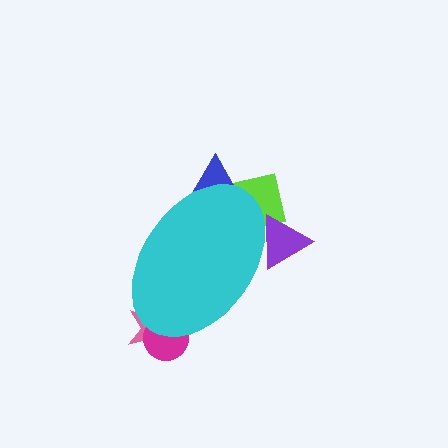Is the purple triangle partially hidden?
Yes, the purple triangle is partially hidden behind the cyan ellipse.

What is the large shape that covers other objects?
A cyan ellipse.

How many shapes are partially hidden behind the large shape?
5 shapes are partially hidden.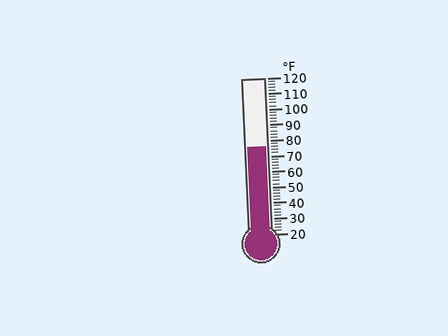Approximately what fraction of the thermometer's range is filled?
The thermometer is filled to approximately 55% of its range.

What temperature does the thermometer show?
The thermometer shows approximately 76°F.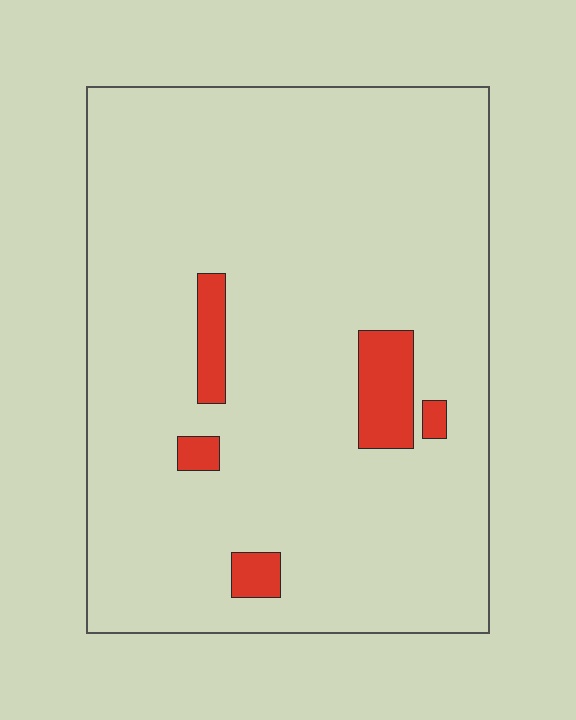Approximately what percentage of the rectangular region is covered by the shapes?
Approximately 5%.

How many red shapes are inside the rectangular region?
5.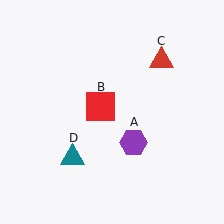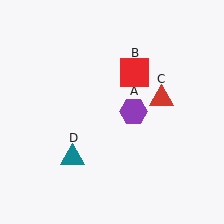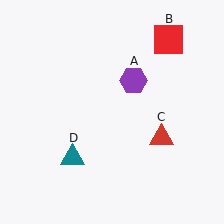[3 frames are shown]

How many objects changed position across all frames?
3 objects changed position: purple hexagon (object A), red square (object B), red triangle (object C).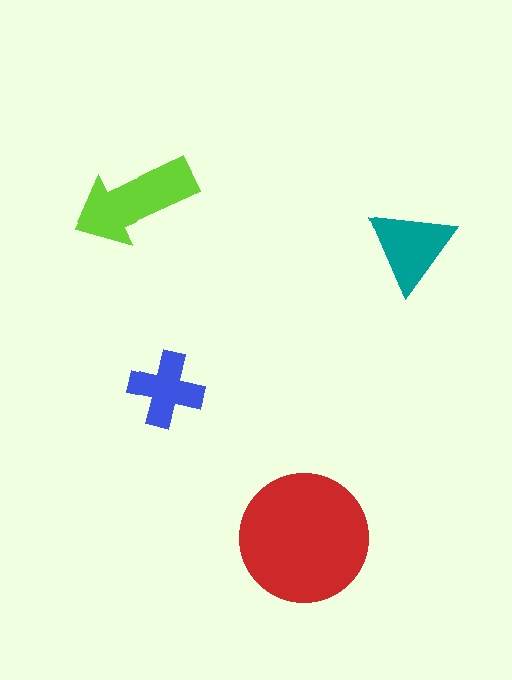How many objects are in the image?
There are 4 objects in the image.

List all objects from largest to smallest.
The red circle, the lime arrow, the teal triangle, the blue cross.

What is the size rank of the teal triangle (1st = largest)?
3rd.